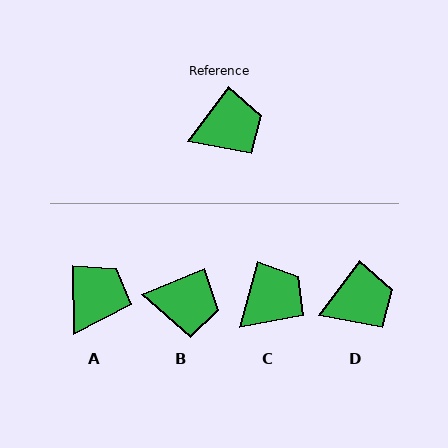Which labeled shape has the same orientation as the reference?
D.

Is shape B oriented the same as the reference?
No, it is off by about 31 degrees.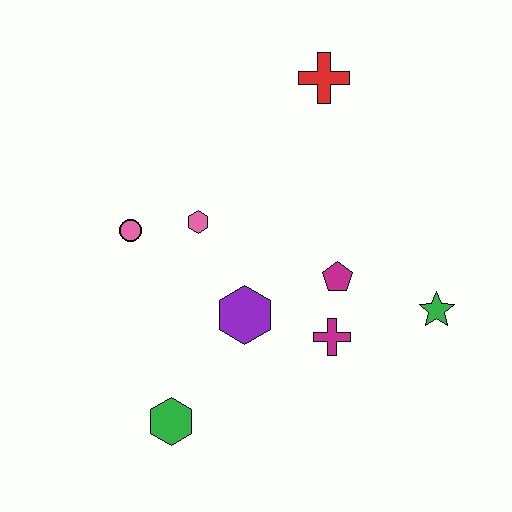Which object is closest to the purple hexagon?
The magenta cross is closest to the purple hexagon.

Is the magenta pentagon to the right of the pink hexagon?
Yes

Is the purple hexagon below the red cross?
Yes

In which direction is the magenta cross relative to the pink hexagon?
The magenta cross is to the right of the pink hexagon.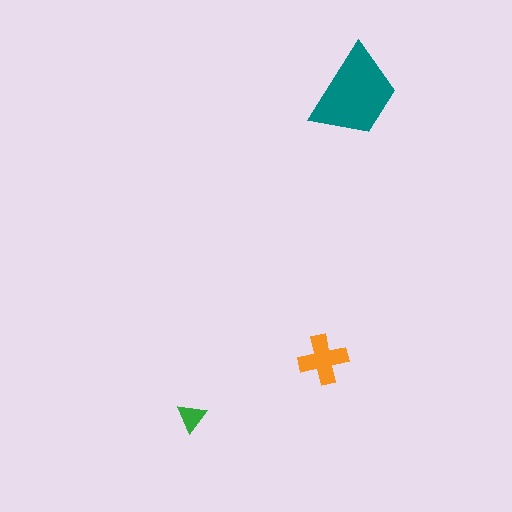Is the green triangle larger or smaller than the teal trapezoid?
Smaller.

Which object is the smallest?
The green triangle.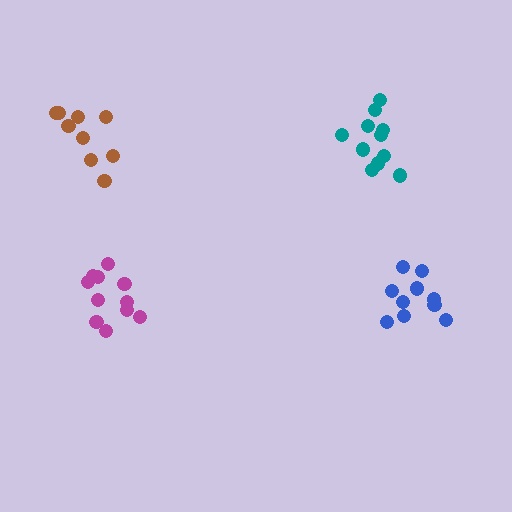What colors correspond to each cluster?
The clusters are colored: magenta, blue, teal, brown.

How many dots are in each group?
Group 1: 11 dots, Group 2: 10 dots, Group 3: 11 dots, Group 4: 9 dots (41 total).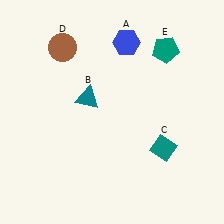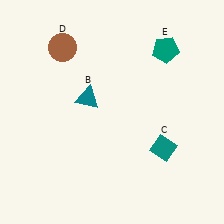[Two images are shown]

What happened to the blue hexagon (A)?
The blue hexagon (A) was removed in Image 2. It was in the top-right area of Image 1.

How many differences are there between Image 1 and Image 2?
There is 1 difference between the two images.